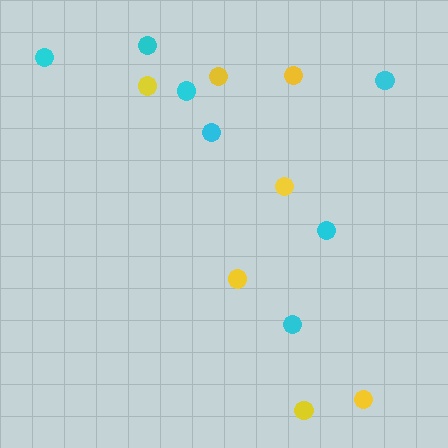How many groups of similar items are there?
There are 2 groups: one group of cyan circles (7) and one group of yellow circles (7).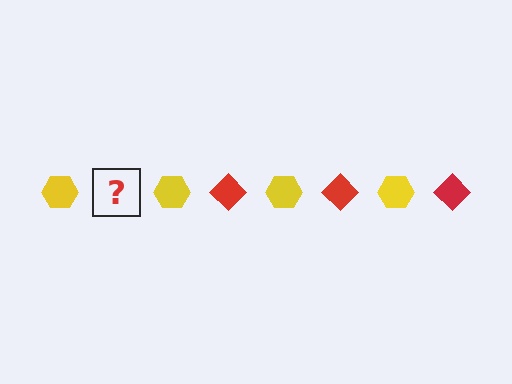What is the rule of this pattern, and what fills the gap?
The rule is that the pattern alternates between yellow hexagon and red diamond. The gap should be filled with a red diamond.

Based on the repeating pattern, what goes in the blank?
The blank should be a red diamond.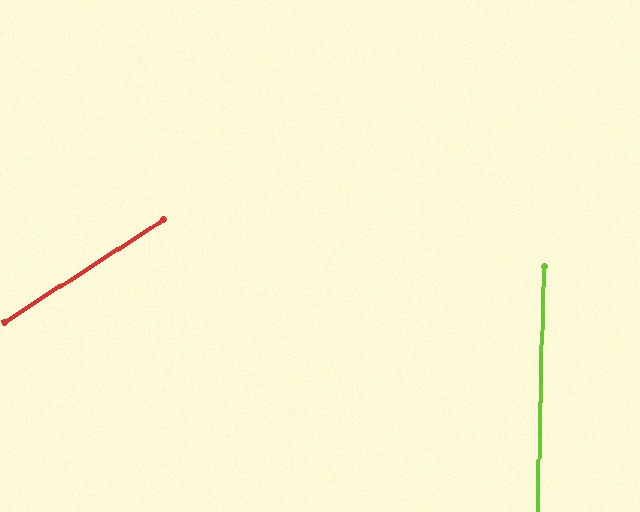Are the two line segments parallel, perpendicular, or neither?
Neither parallel nor perpendicular — they differ by about 56°.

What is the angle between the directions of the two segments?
Approximately 56 degrees.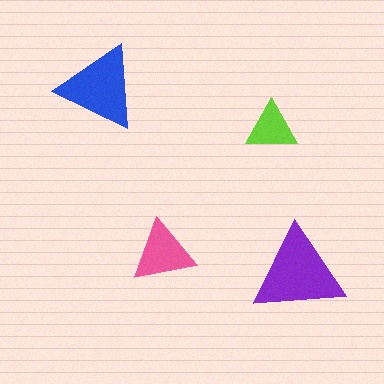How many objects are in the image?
There are 4 objects in the image.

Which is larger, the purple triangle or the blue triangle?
The purple one.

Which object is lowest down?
The purple triangle is bottommost.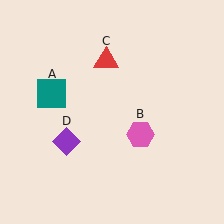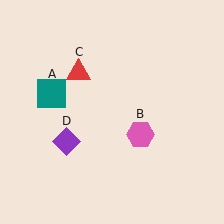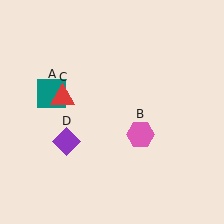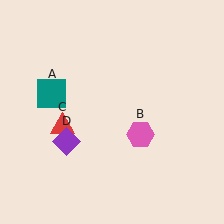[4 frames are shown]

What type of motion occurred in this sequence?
The red triangle (object C) rotated counterclockwise around the center of the scene.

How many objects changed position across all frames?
1 object changed position: red triangle (object C).